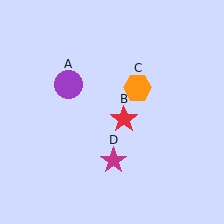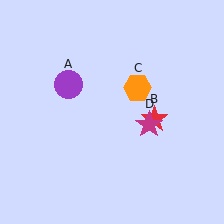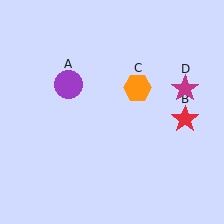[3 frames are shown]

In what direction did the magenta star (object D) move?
The magenta star (object D) moved up and to the right.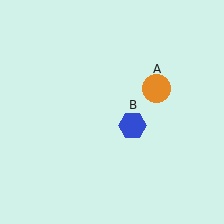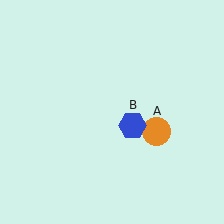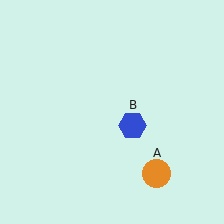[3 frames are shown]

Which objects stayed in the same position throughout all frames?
Blue hexagon (object B) remained stationary.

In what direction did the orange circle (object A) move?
The orange circle (object A) moved down.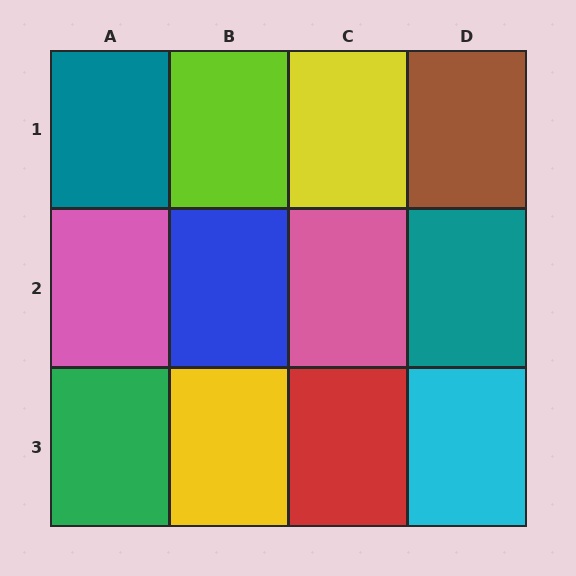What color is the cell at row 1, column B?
Lime.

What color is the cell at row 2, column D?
Teal.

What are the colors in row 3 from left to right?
Green, yellow, red, cyan.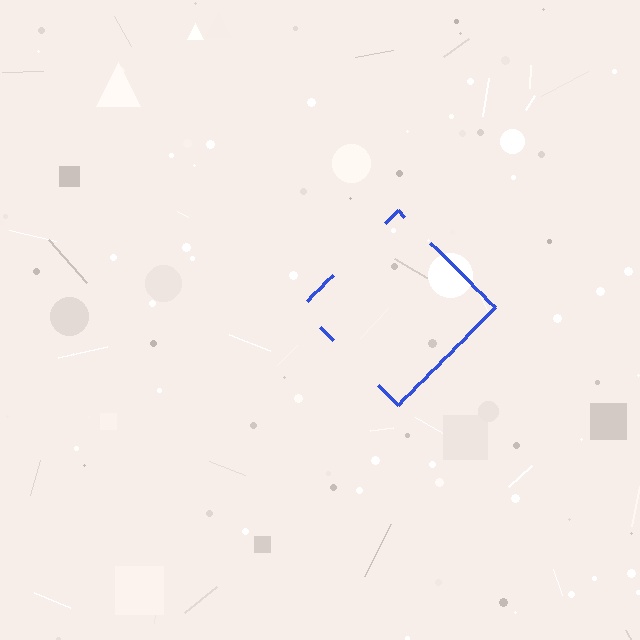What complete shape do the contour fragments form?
The contour fragments form a diamond.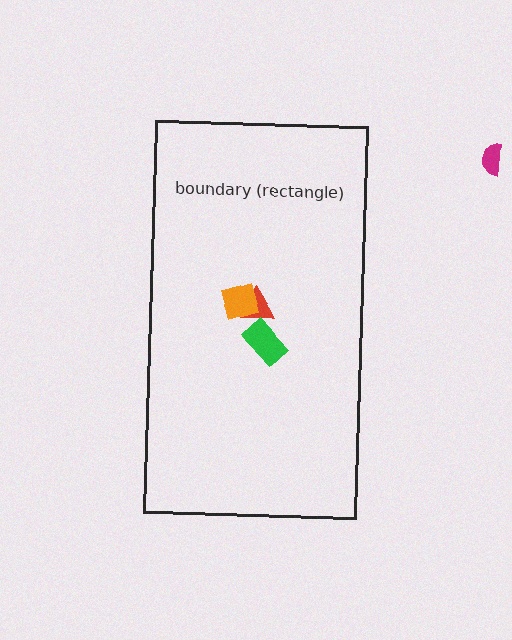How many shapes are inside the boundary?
3 inside, 1 outside.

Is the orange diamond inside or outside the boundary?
Inside.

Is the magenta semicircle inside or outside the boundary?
Outside.